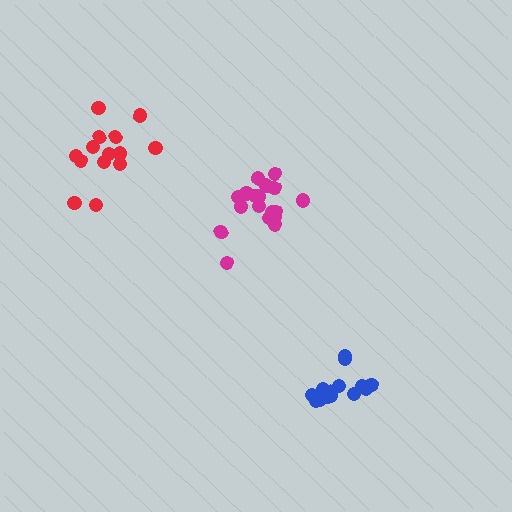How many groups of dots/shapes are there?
There are 3 groups.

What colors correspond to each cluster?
The clusters are colored: red, magenta, blue.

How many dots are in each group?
Group 1: 14 dots, Group 2: 19 dots, Group 3: 14 dots (47 total).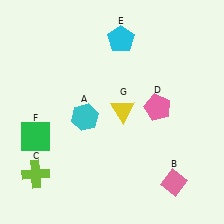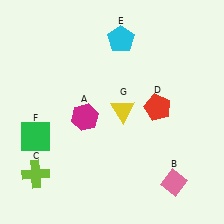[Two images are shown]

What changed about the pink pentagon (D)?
In Image 1, D is pink. In Image 2, it changed to red.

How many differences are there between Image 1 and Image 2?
There are 2 differences between the two images.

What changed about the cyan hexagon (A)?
In Image 1, A is cyan. In Image 2, it changed to magenta.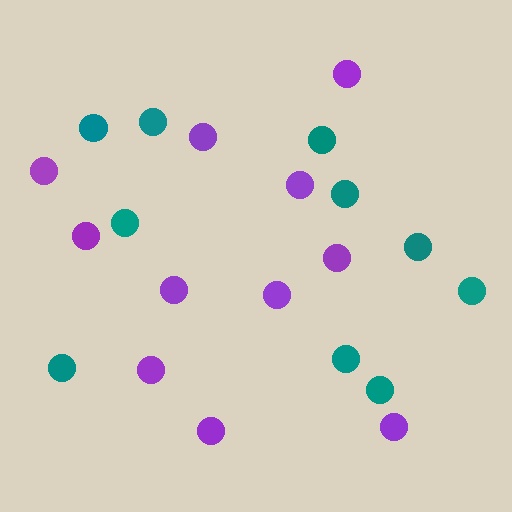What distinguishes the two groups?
There are 2 groups: one group of teal circles (10) and one group of purple circles (11).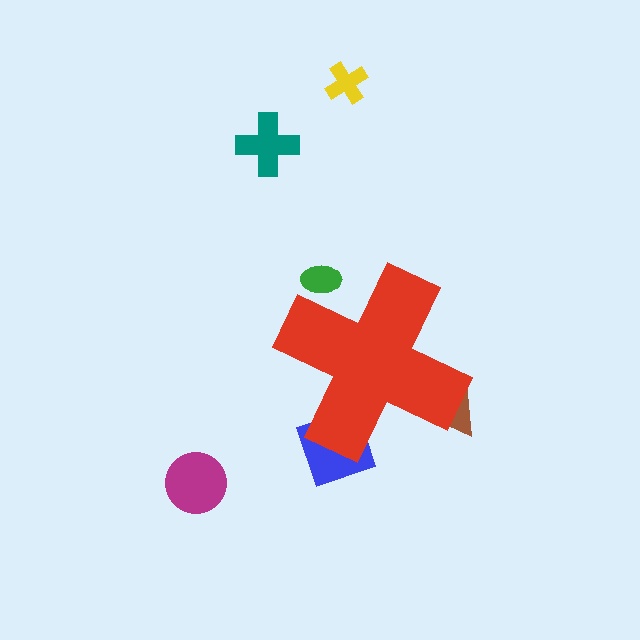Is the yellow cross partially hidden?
No, the yellow cross is fully visible.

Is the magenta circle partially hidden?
No, the magenta circle is fully visible.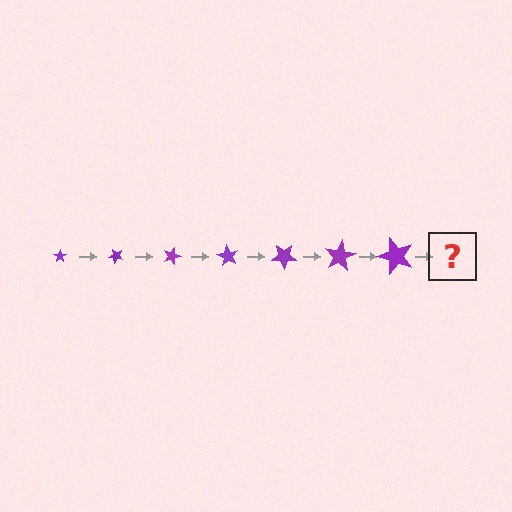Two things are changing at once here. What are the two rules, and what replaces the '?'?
The two rules are that the star grows larger each step and it rotates 45 degrees each step. The '?' should be a star, larger than the previous one and rotated 315 degrees from the start.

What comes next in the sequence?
The next element should be a star, larger than the previous one and rotated 315 degrees from the start.